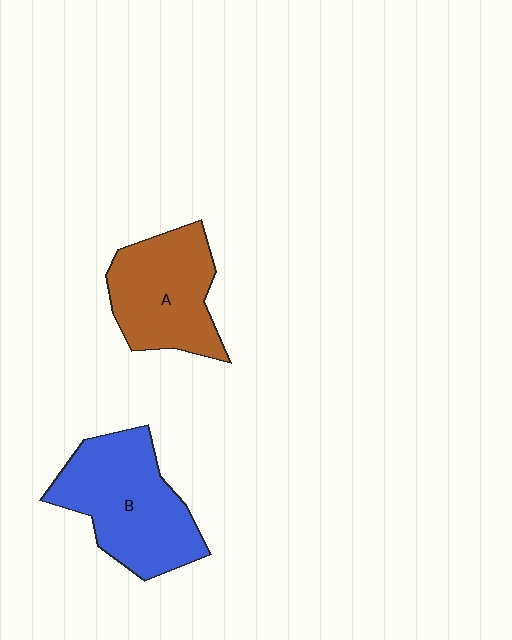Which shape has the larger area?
Shape B (blue).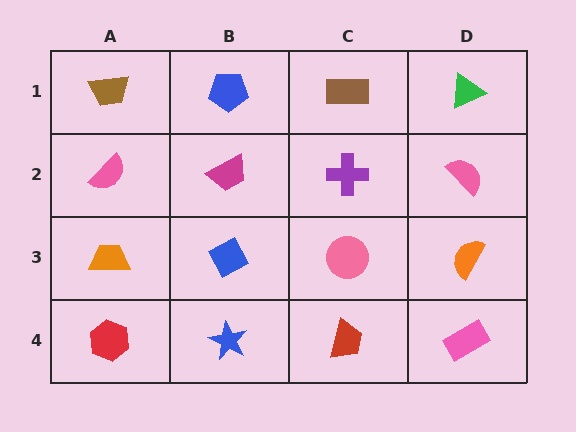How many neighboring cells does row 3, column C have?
4.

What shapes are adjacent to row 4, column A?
An orange trapezoid (row 3, column A), a blue star (row 4, column B).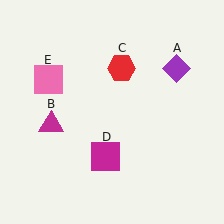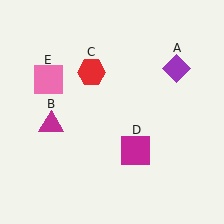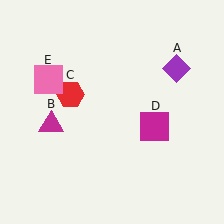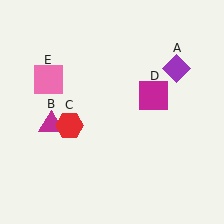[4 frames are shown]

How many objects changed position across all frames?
2 objects changed position: red hexagon (object C), magenta square (object D).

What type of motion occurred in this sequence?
The red hexagon (object C), magenta square (object D) rotated counterclockwise around the center of the scene.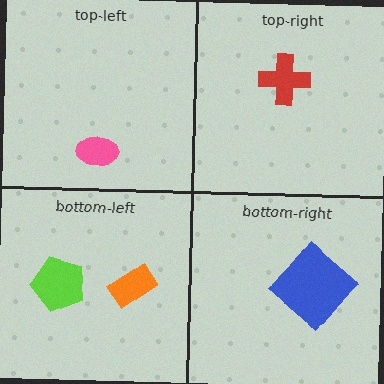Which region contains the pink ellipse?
The top-left region.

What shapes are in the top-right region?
The red cross.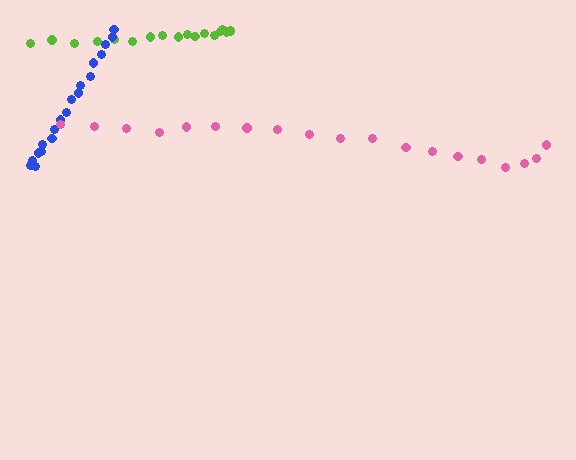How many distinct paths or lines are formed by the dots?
There are 3 distinct paths.